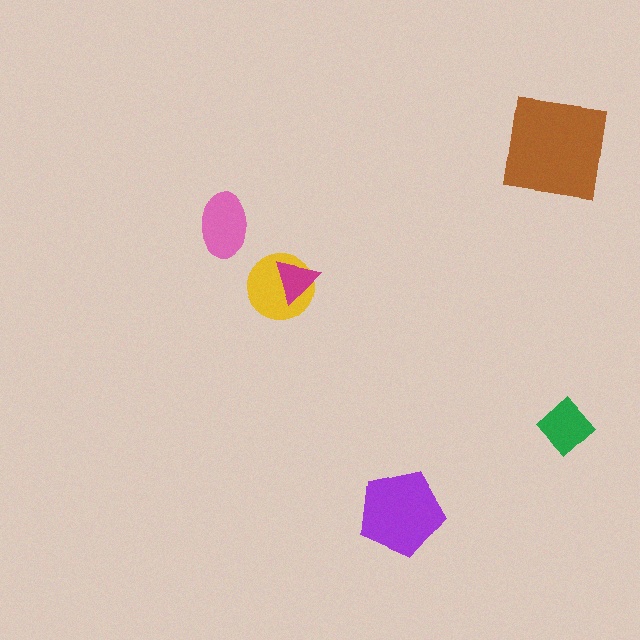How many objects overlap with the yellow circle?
1 object overlaps with the yellow circle.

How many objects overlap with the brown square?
0 objects overlap with the brown square.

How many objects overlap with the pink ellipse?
0 objects overlap with the pink ellipse.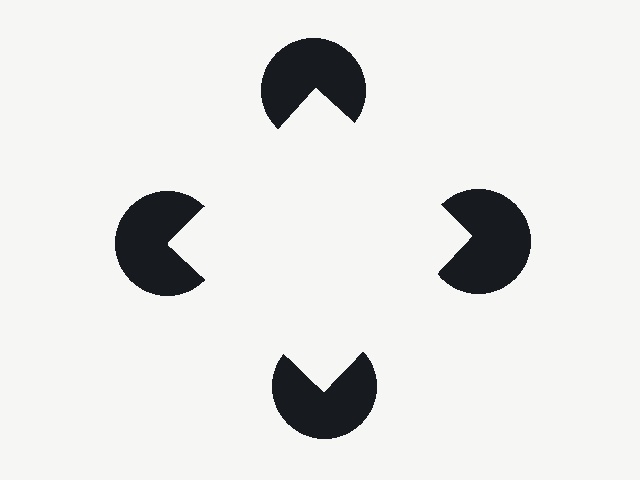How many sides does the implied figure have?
4 sides.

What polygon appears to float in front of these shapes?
An illusory square — its edges are inferred from the aligned wedge cuts in the pac-man discs, not physically drawn.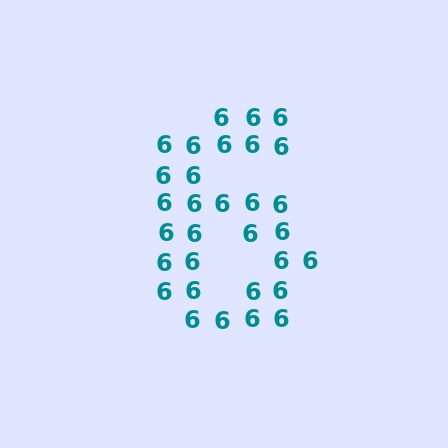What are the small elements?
The small elements are digit 6's.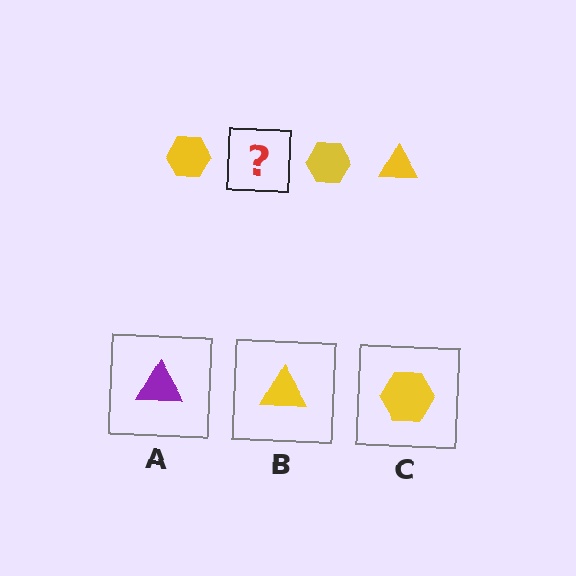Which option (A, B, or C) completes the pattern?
B.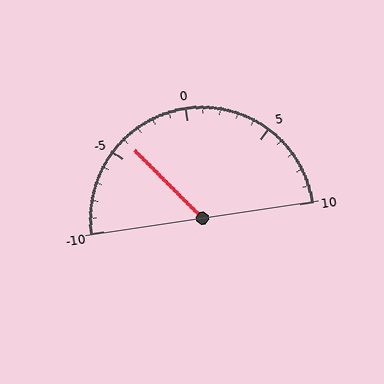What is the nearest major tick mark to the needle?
The nearest major tick mark is -5.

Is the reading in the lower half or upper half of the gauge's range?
The reading is in the lower half of the range (-10 to 10).